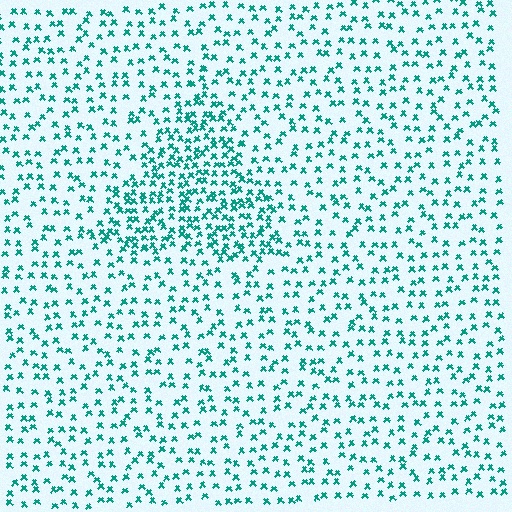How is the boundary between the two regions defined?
The boundary is defined by a change in element density (approximately 2.0x ratio). All elements are the same color, size, and shape.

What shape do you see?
I see a triangle.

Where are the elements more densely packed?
The elements are more densely packed inside the triangle boundary.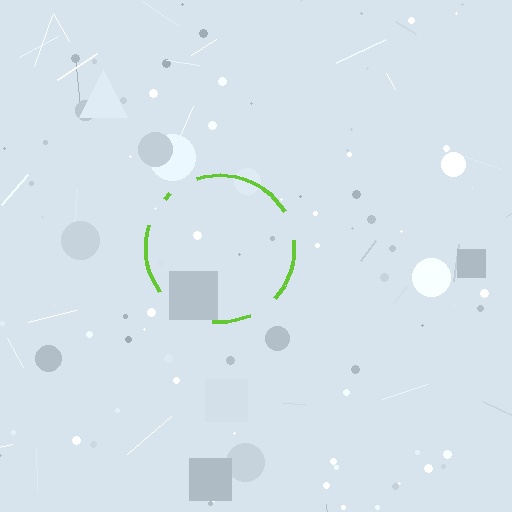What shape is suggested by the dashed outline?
The dashed outline suggests a circle.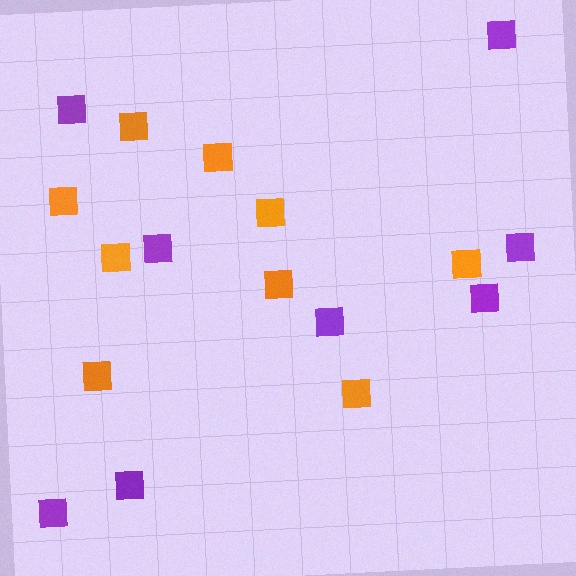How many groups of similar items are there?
There are 2 groups: one group of purple squares (8) and one group of orange squares (9).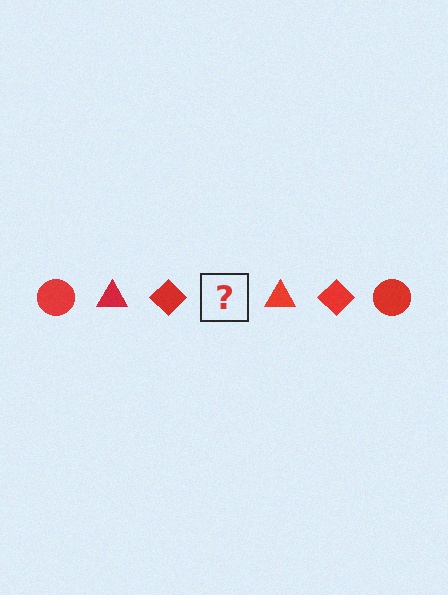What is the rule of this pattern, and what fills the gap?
The rule is that the pattern cycles through circle, triangle, diamond shapes in red. The gap should be filled with a red circle.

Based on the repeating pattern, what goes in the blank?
The blank should be a red circle.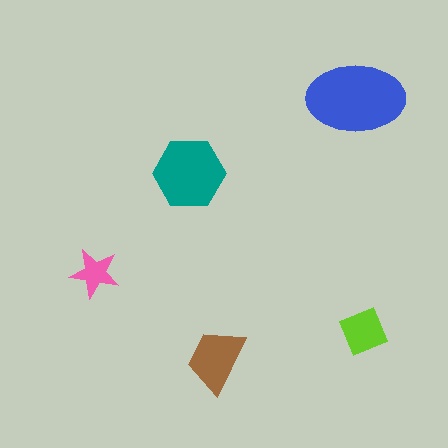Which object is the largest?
The blue ellipse.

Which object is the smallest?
The pink star.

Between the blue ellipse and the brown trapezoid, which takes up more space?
The blue ellipse.